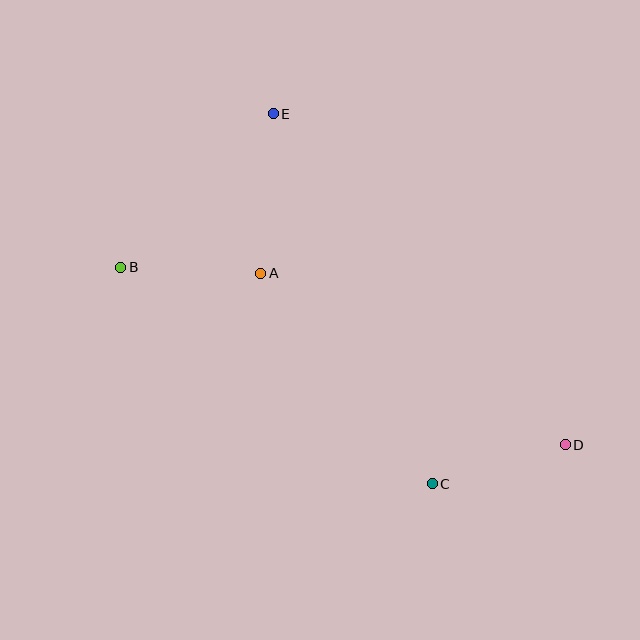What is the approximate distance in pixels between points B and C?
The distance between B and C is approximately 379 pixels.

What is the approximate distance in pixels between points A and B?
The distance between A and B is approximately 140 pixels.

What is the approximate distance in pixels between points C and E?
The distance between C and E is approximately 403 pixels.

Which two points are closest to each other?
Points C and D are closest to each other.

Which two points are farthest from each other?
Points B and D are farthest from each other.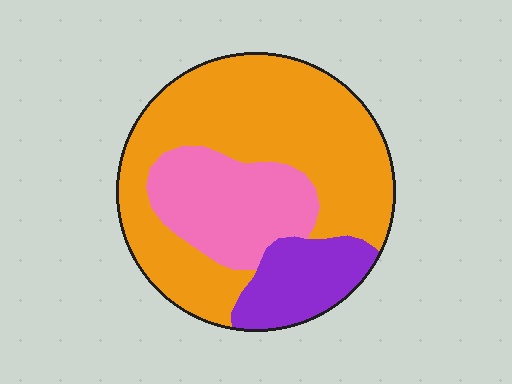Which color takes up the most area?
Orange, at roughly 60%.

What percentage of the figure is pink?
Pink covers about 25% of the figure.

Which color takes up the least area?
Purple, at roughly 15%.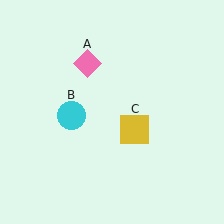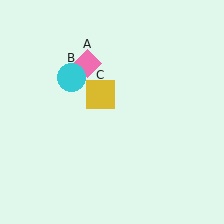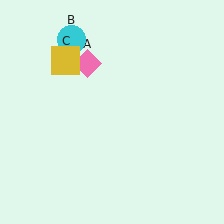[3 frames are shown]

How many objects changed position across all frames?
2 objects changed position: cyan circle (object B), yellow square (object C).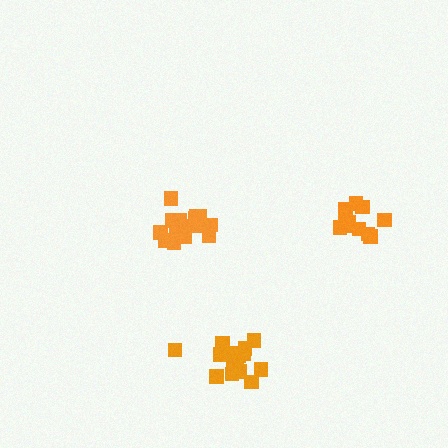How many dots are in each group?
Group 1: 17 dots, Group 2: 11 dots, Group 3: 17 dots (45 total).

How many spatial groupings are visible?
There are 3 spatial groupings.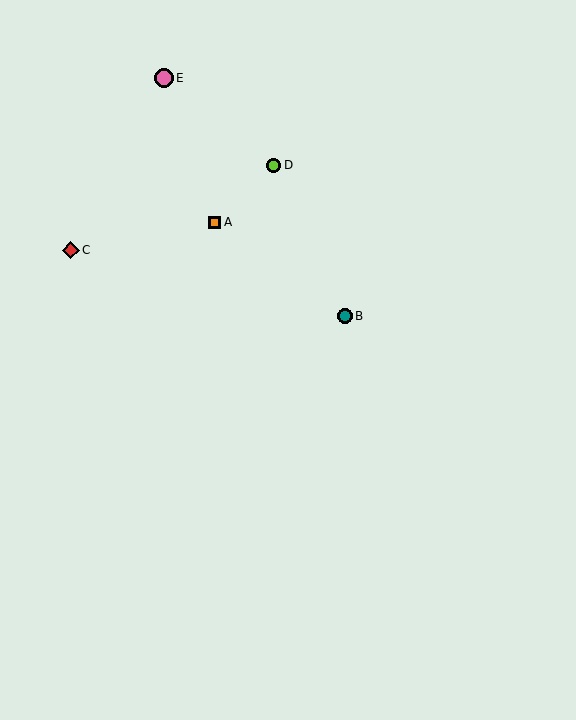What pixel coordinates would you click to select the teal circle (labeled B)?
Click at (345, 316) to select the teal circle B.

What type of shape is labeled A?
Shape A is an orange square.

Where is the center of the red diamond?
The center of the red diamond is at (71, 250).